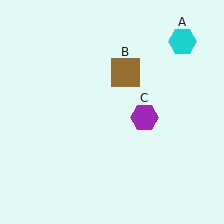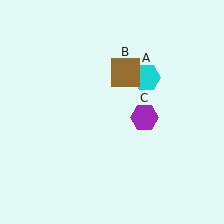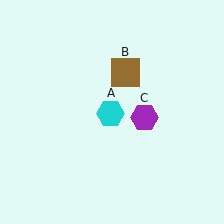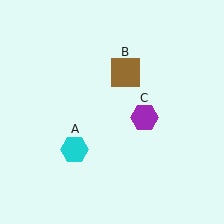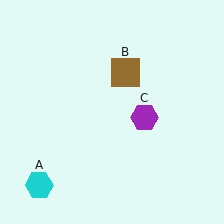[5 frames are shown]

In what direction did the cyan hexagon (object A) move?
The cyan hexagon (object A) moved down and to the left.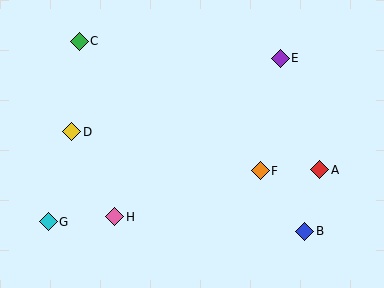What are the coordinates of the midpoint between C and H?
The midpoint between C and H is at (97, 129).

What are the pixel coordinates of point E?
Point E is at (280, 58).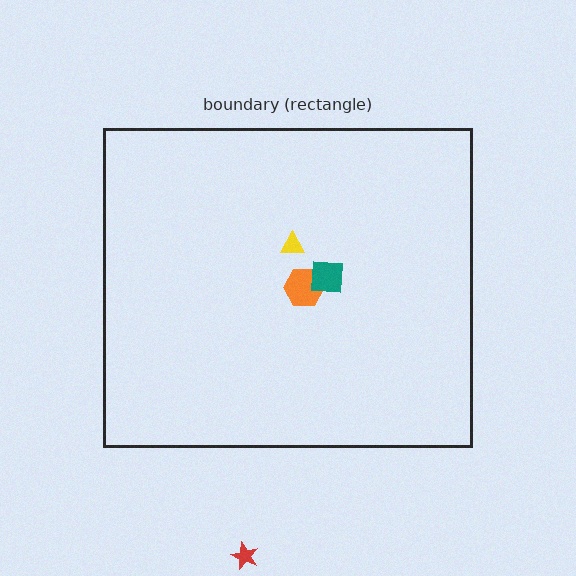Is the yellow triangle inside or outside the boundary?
Inside.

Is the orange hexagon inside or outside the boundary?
Inside.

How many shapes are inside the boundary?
3 inside, 1 outside.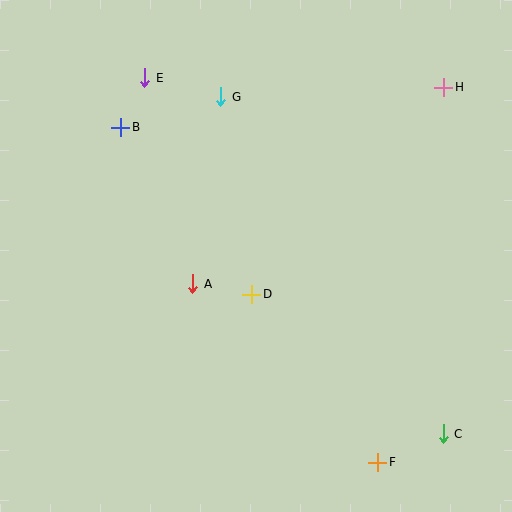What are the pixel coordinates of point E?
Point E is at (145, 78).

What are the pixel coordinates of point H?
Point H is at (444, 87).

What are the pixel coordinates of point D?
Point D is at (252, 294).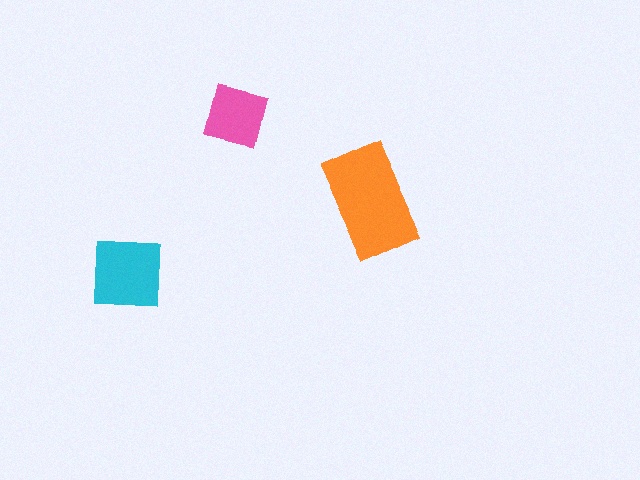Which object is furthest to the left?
The cyan square is leftmost.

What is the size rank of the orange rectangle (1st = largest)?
1st.